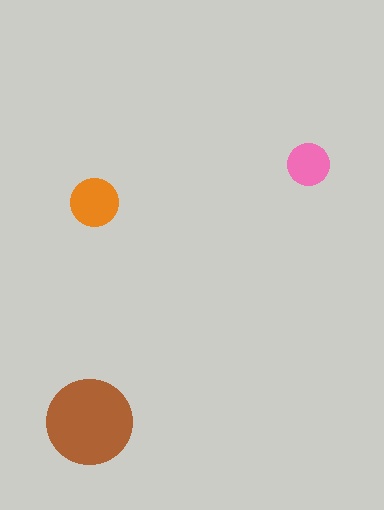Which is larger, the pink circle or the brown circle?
The brown one.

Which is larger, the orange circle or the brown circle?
The brown one.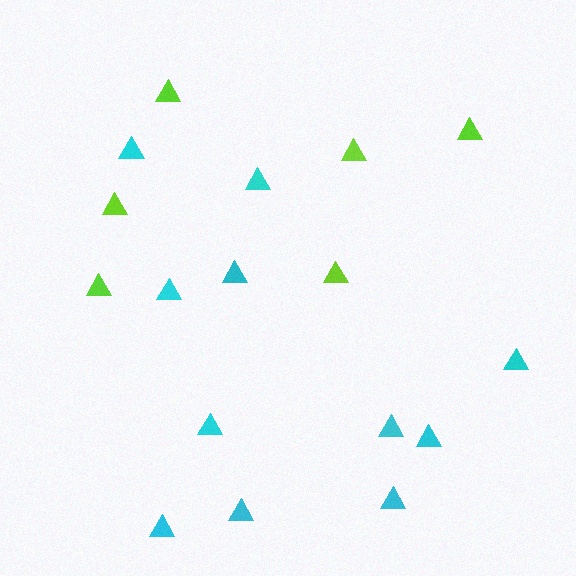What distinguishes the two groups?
There are 2 groups: one group of lime triangles (6) and one group of cyan triangles (11).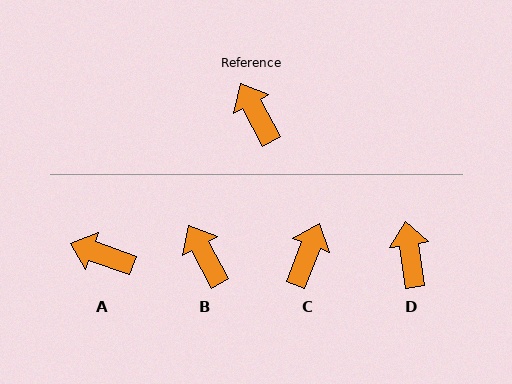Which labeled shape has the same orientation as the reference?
B.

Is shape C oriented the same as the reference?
No, it is off by about 49 degrees.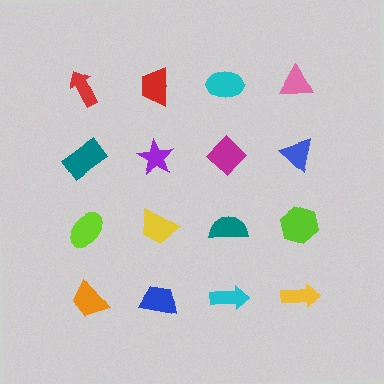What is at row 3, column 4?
A lime hexagon.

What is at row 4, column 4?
A yellow arrow.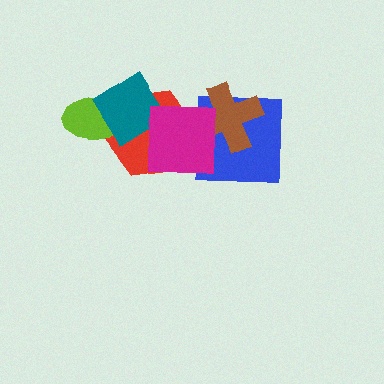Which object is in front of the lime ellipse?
The teal diamond is in front of the lime ellipse.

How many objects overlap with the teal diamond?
2 objects overlap with the teal diamond.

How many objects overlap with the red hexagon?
3 objects overlap with the red hexagon.